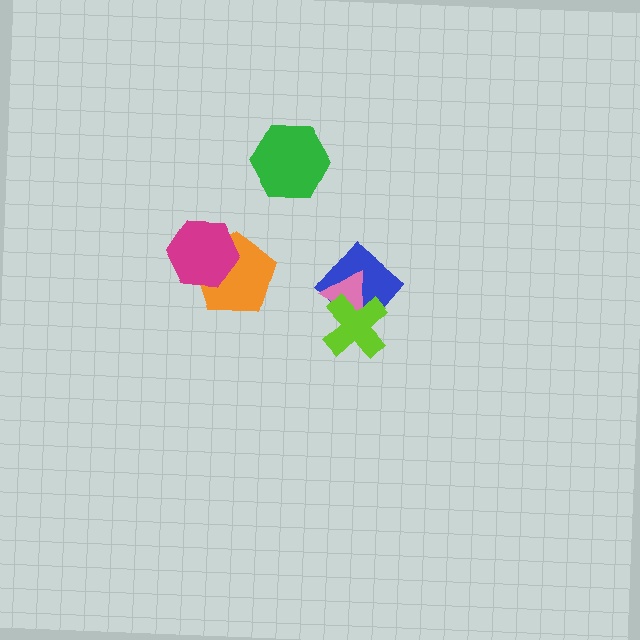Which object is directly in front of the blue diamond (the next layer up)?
The pink triangle is directly in front of the blue diamond.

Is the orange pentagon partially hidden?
Yes, it is partially covered by another shape.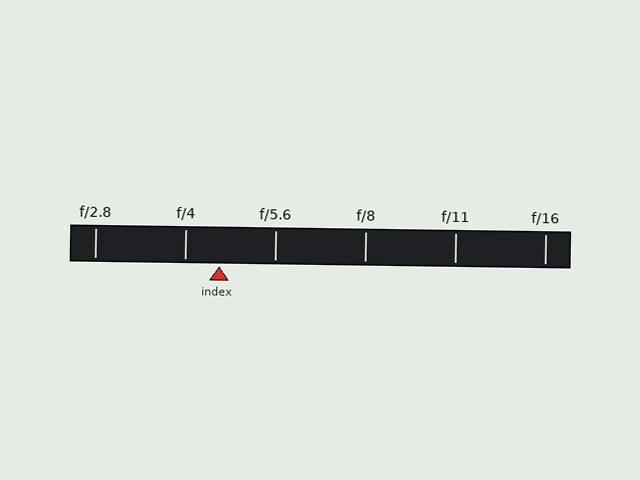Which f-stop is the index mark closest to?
The index mark is closest to f/4.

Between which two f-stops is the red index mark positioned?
The index mark is between f/4 and f/5.6.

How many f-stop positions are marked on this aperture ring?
There are 6 f-stop positions marked.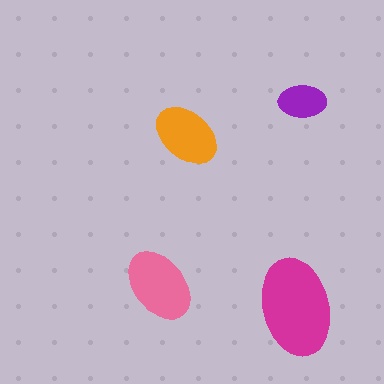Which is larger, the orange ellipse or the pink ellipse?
The pink one.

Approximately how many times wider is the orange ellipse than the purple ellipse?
About 1.5 times wider.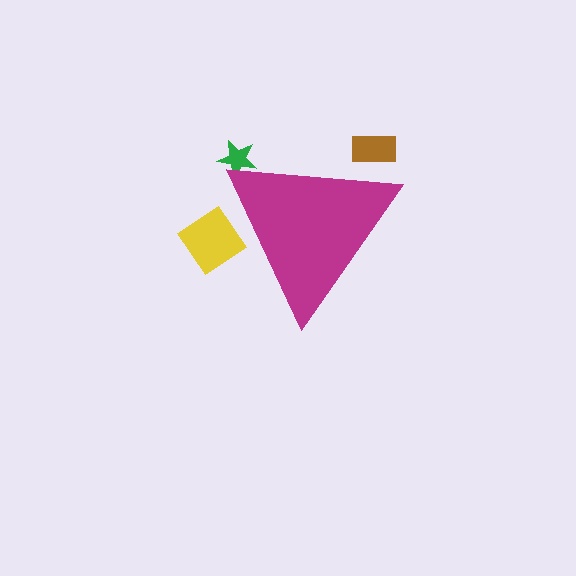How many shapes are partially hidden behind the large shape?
3 shapes are partially hidden.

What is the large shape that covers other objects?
A magenta triangle.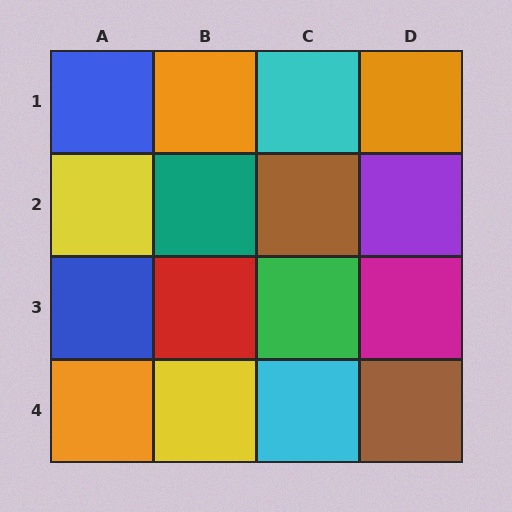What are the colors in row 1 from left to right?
Blue, orange, cyan, orange.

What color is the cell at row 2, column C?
Brown.